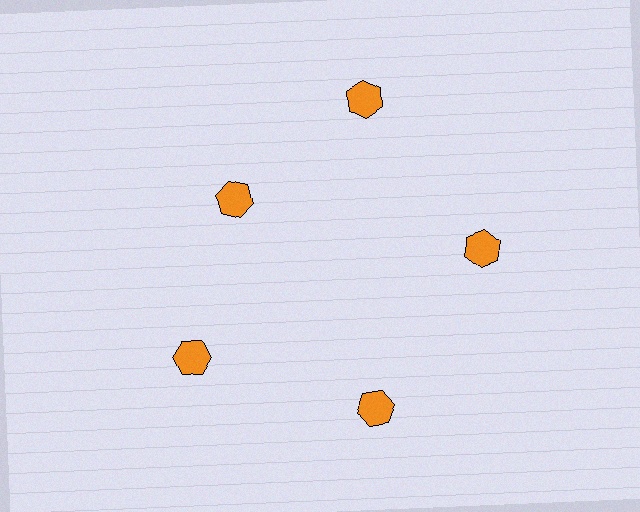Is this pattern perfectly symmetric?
No. The 5 orange hexagons are arranged in a ring, but one element near the 10 o'clock position is pulled inward toward the center, breaking the 5-fold rotational symmetry.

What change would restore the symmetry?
The symmetry would be restored by moving it outward, back onto the ring so that all 5 hexagons sit at equal angles and equal distance from the center.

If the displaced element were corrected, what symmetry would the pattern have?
It would have 5-fold rotational symmetry — the pattern would map onto itself every 72 degrees.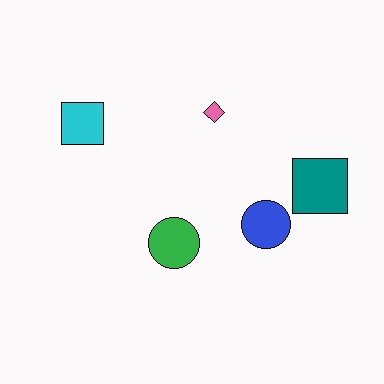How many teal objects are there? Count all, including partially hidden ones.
There is 1 teal object.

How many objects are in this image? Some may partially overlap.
There are 5 objects.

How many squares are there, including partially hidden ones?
There are 2 squares.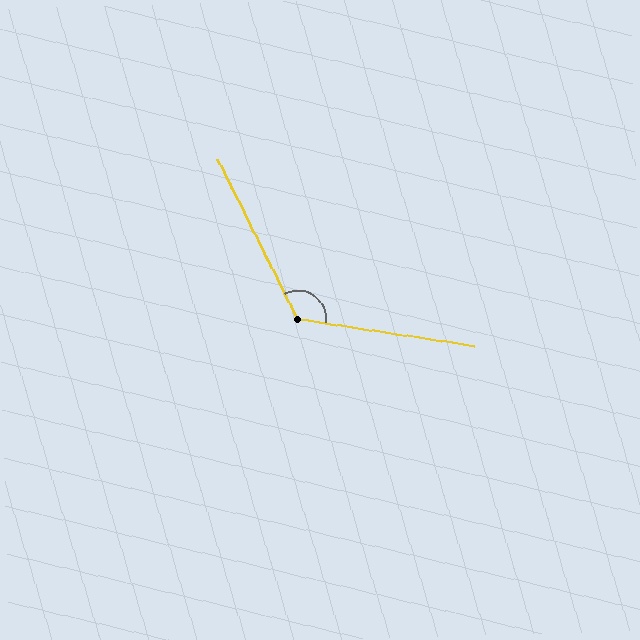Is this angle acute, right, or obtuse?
It is obtuse.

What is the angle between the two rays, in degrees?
Approximately 125 degrees.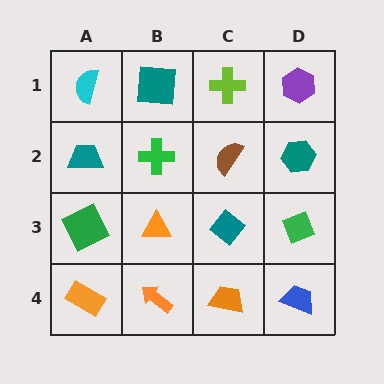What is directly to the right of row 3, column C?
A green diamond.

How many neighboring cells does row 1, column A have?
2.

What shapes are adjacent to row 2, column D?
A purple hexagon (row 1, column D), a green diamond (row 3, column D), a brown semicircle (row 2, column C).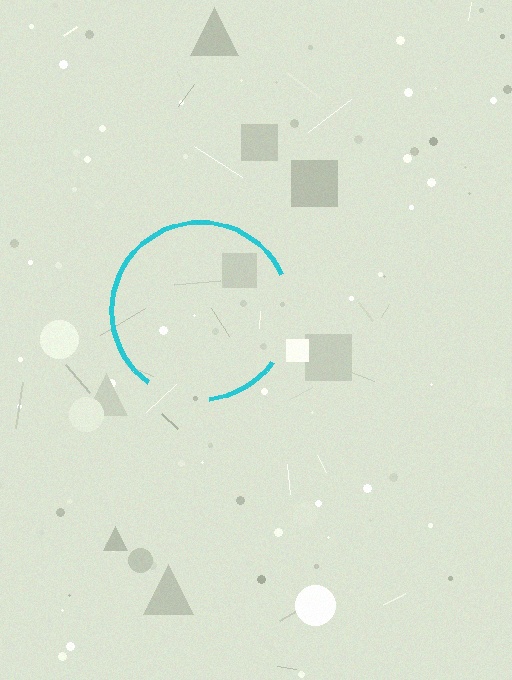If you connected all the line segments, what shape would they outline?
They would outline a circle.